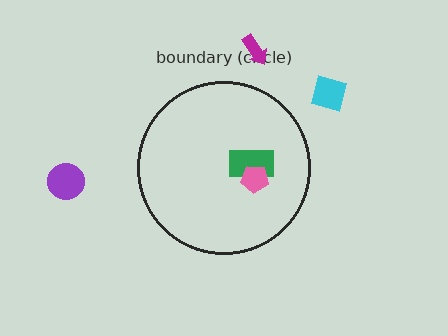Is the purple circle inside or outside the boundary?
Outside.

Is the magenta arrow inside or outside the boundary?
Outside.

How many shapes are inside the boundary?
2 inside, 3 outside.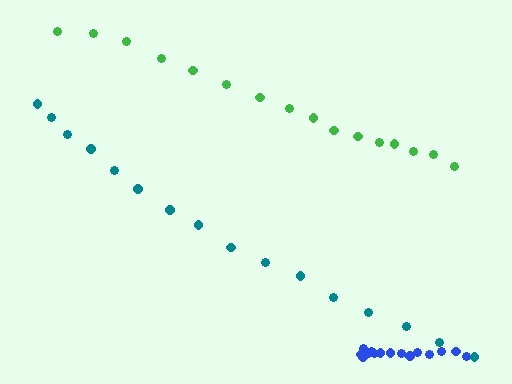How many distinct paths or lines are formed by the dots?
There are 3 distinct paths.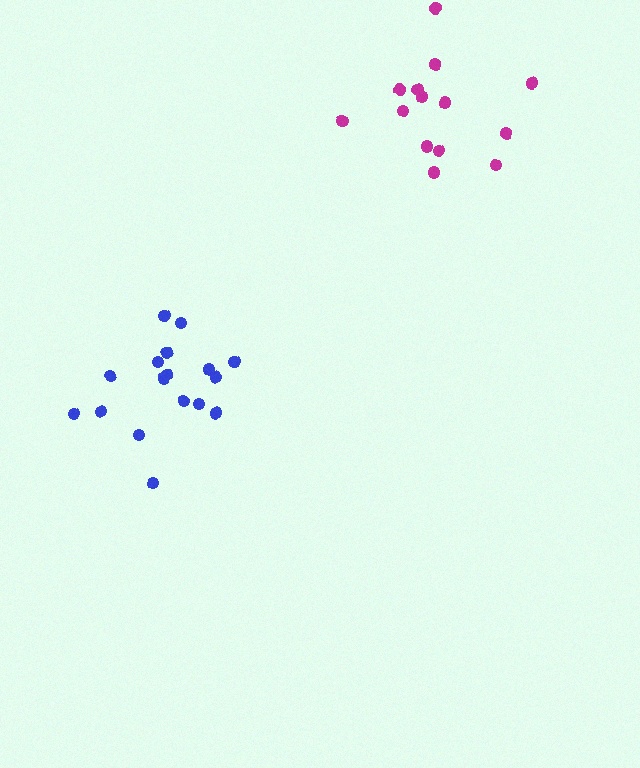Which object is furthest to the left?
The blue cluster is leftmost.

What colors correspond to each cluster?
The clusters are colored: magenta, blue.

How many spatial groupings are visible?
There are 2 spatial groupings.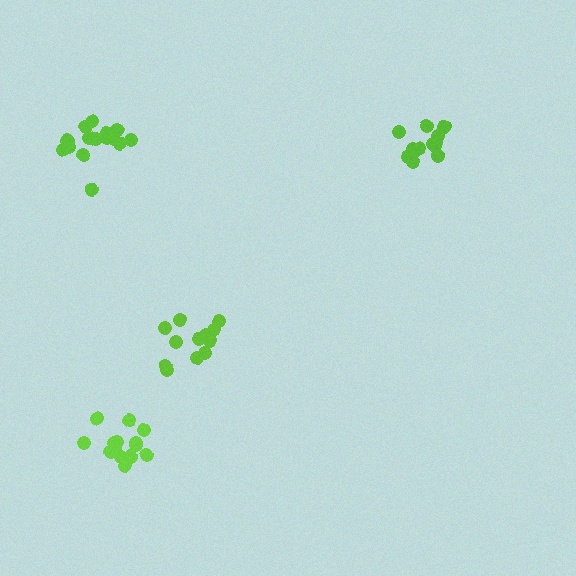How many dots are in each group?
Group 1: 14 dots, Group 2: 13 dots, Group 3: 17 dots, Group 4: 13 dots (57 total).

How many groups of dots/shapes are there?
There are 4 groups.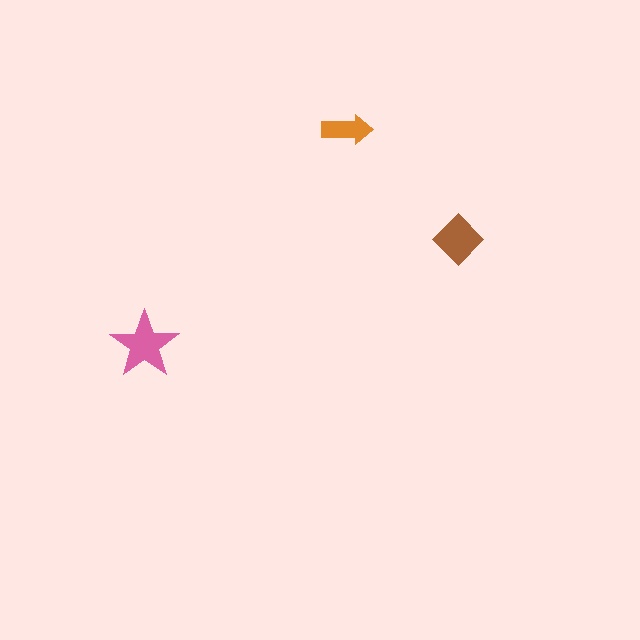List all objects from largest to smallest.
The pink star, the brown diamond, the orange arrow.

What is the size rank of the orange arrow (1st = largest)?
3rd.